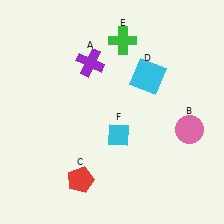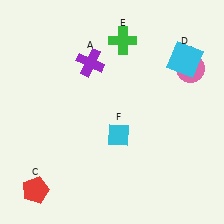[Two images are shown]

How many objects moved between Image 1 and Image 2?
3 objects moved between the two images.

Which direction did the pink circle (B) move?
The pink circle (B) moved up.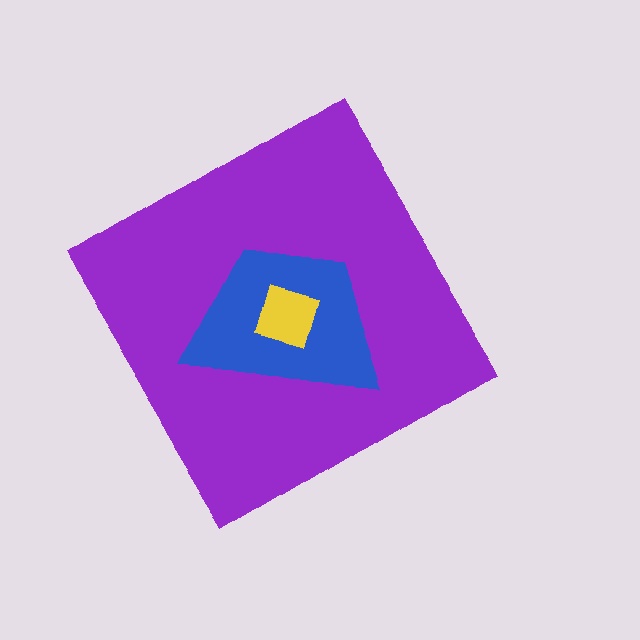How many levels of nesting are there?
3.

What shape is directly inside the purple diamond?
The blue trapezoid.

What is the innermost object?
The yellow square.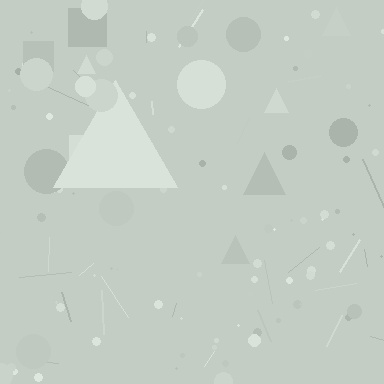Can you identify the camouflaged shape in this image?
The camouflaged shape is a triangle.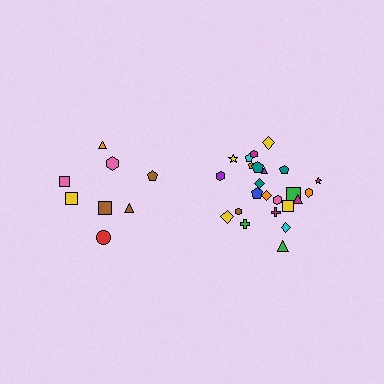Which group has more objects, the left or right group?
The right group.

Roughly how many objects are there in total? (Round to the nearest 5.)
Roughly 35 objects in total.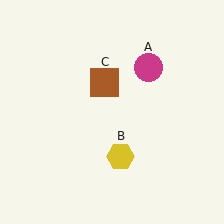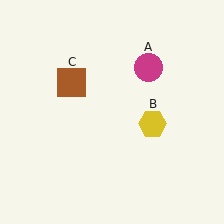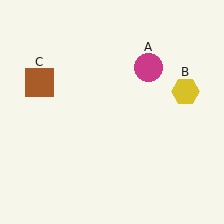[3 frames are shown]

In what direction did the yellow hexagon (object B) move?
The yellow hexagon (object B) moved up and to the right.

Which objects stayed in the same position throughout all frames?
Magenta circle (object A) remained stationary.